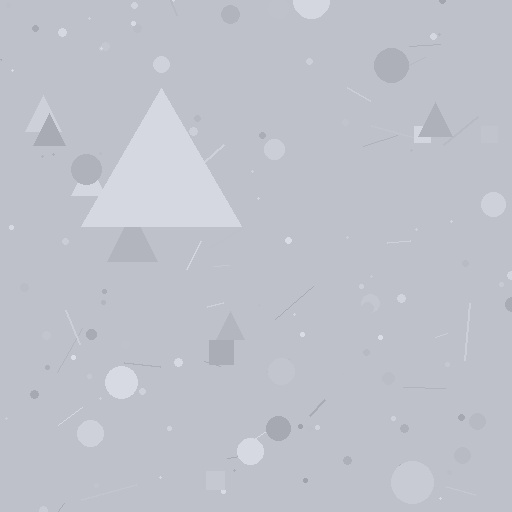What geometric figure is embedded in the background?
A triangle is embedded in the background.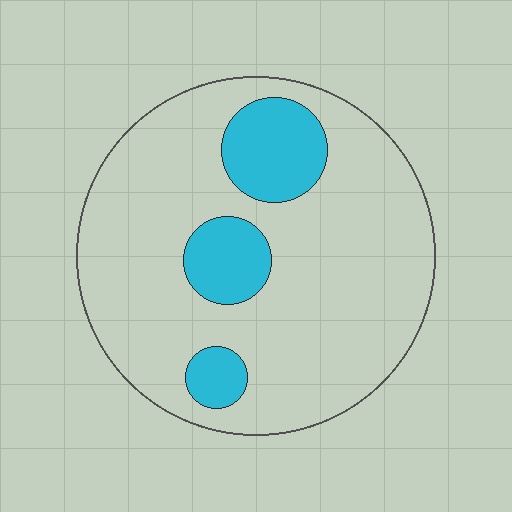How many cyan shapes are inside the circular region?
3.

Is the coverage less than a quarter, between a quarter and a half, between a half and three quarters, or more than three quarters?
Less than a quarter.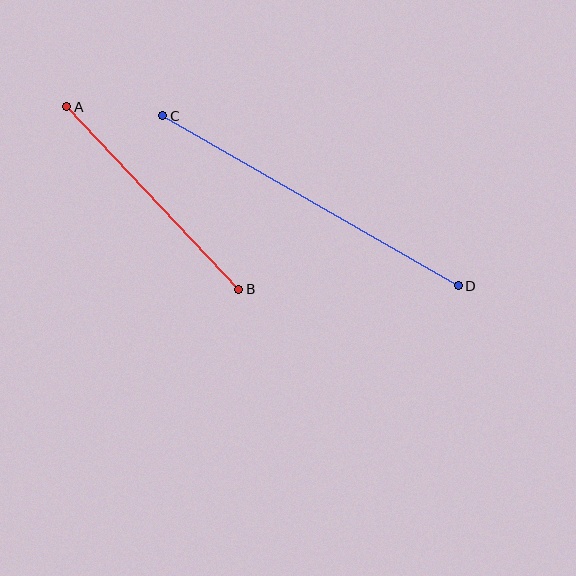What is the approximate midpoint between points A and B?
The midpoint is at approximately (153, 198) pixels.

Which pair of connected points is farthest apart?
Points C and D are farthest apart.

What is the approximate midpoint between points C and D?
The midpoint is at approximately (310, 201) pixels.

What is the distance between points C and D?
The distance is approximately 341 pixels.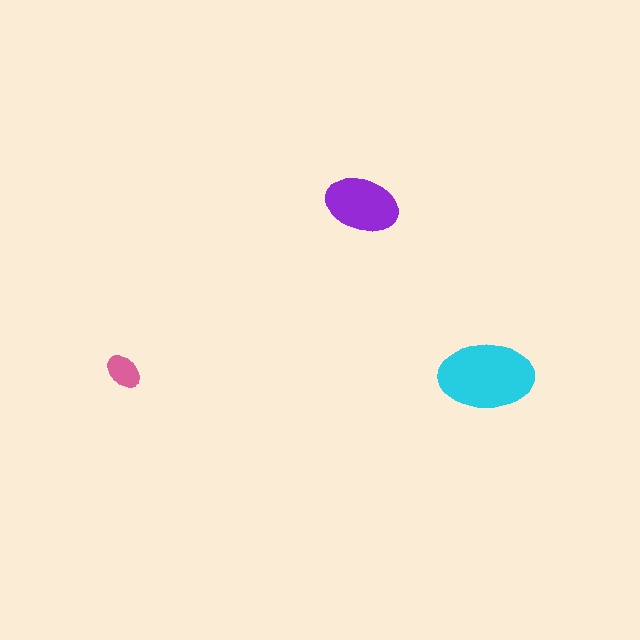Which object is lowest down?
The cyan ellipse is bottommost.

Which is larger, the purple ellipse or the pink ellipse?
The purple one.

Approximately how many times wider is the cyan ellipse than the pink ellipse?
About 2.5 times wider.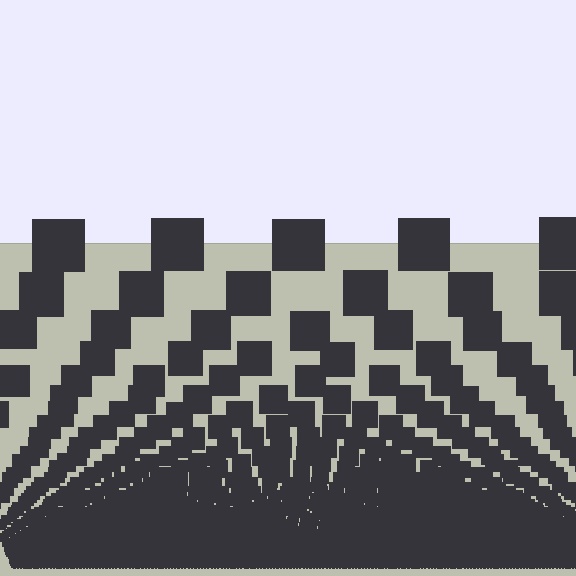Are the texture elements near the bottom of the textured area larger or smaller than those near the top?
Smaller. The gradient is inverted — elements near the bottom are smaller and denser.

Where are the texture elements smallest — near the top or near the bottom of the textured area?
Near the bottom.